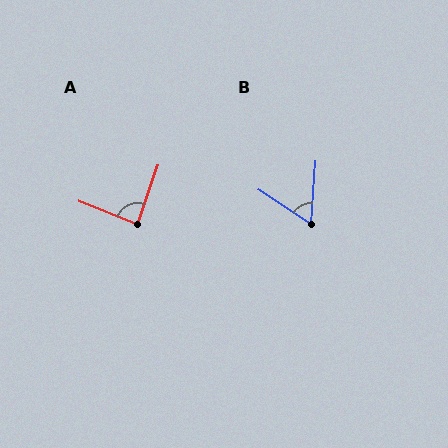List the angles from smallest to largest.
B (61°), A (87°).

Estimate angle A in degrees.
Approximately 87 degrees.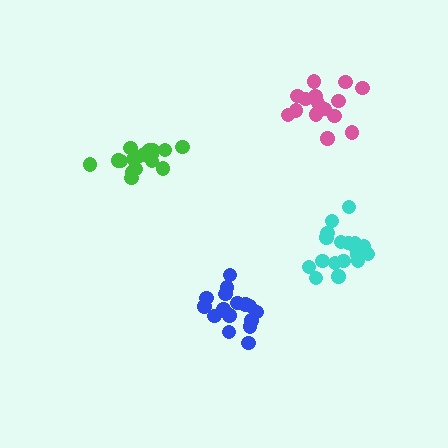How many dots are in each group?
Group 1: 16 dots, Group 2: 18 dots, Group 3: 17 dots, Group 4: 15 dots (66 total).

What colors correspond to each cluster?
The clusters are colored: blue, cyan, green, pink.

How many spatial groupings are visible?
There are 4 spatial groupings.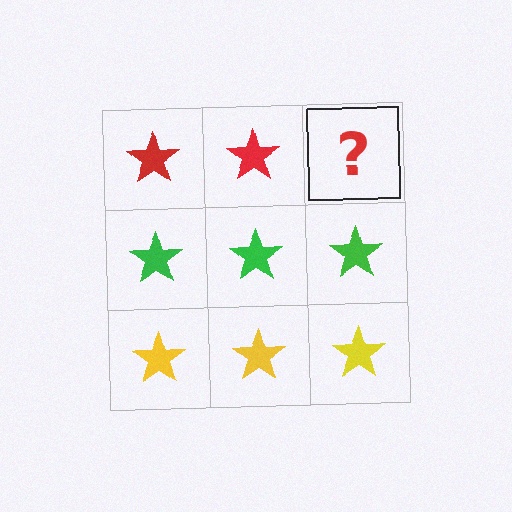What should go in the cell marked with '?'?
The missing cell should contain a red star.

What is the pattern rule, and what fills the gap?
The rule is that each row has a consistent color. The gap should be filled with a red star.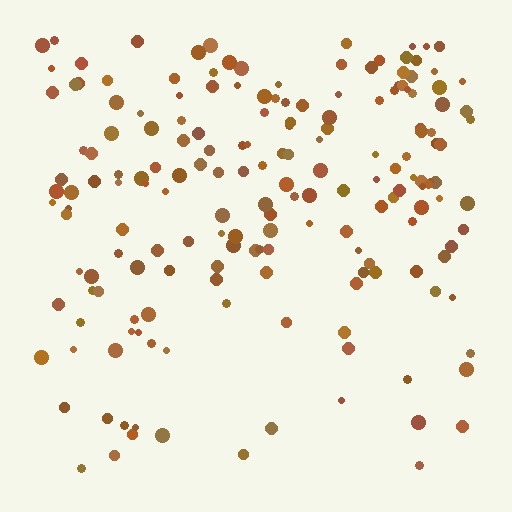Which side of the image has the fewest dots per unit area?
The bottom.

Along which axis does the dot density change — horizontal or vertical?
Vertical.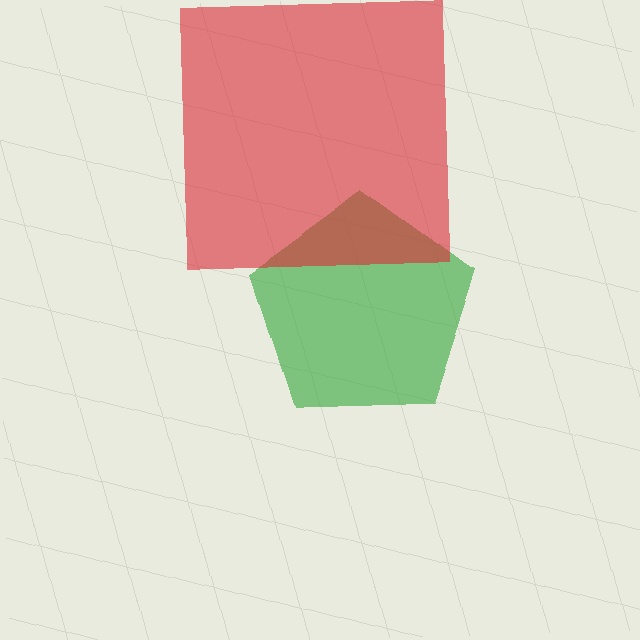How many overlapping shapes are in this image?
There are 2 overlapping shapes in the image.